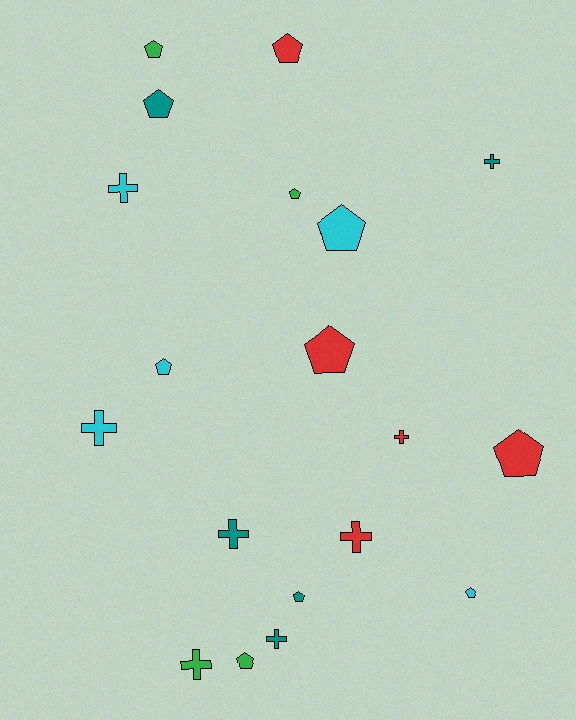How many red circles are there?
There are no red circles.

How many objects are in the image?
There are 19 objects.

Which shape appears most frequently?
Pentagon, with 11 objects.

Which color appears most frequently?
Cyan, with 5 objects.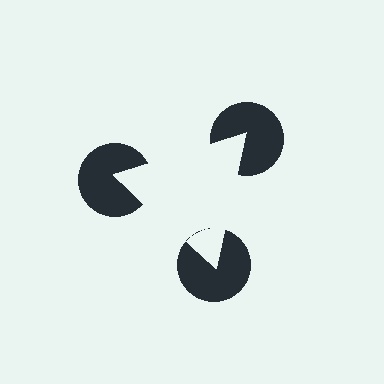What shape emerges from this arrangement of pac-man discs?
An illusory triangle — its edges are inferred from the aligned wedge cuts in the pac-man discs, not physically drawn.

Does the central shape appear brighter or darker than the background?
It typically appears slightly brighter than the background, even though no actual brightness change is drawn.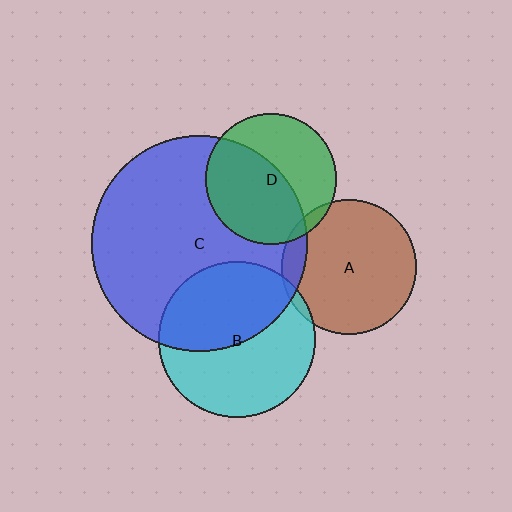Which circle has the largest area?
Circle C (blue).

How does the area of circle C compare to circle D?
Approximately 2.7 times.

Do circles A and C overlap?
Yes.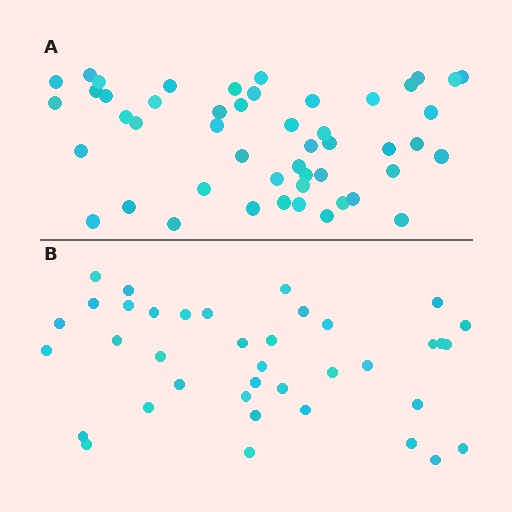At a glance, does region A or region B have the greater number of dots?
Region A (the top region) has more dots.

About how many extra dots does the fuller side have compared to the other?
Region A has roughly 12 or so more dots than region B.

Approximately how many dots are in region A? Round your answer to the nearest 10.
About 50 dots. (The exact count is 49, which rounds to 50.)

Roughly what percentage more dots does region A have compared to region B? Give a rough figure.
About 30% more.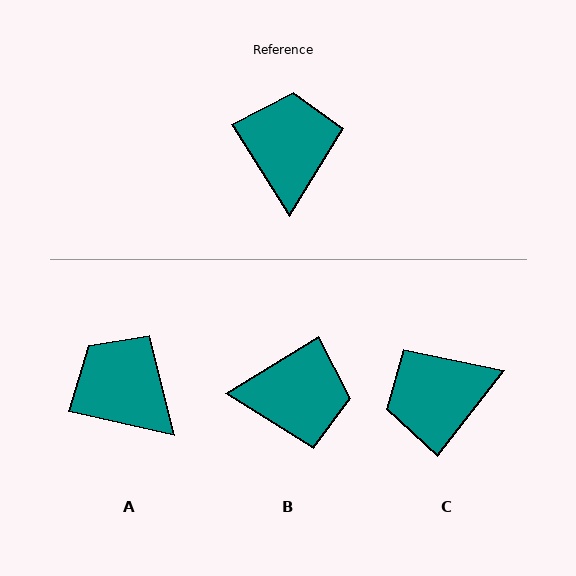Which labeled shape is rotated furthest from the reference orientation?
C, about 110 degrees away.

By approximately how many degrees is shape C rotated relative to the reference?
Approximately 110 degrees counter-clockwise.